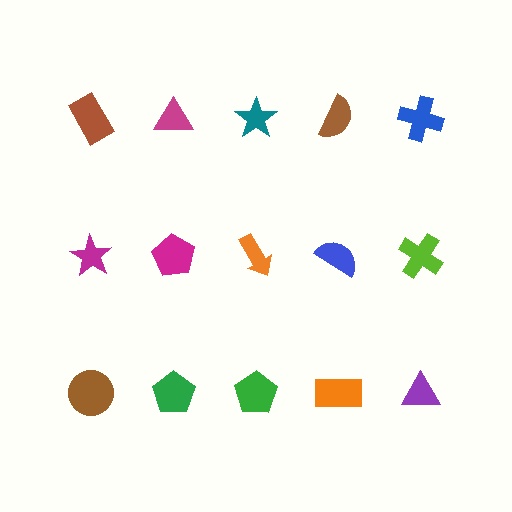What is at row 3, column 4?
An orange rectangle.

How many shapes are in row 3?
5 shapes.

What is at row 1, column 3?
A teal star.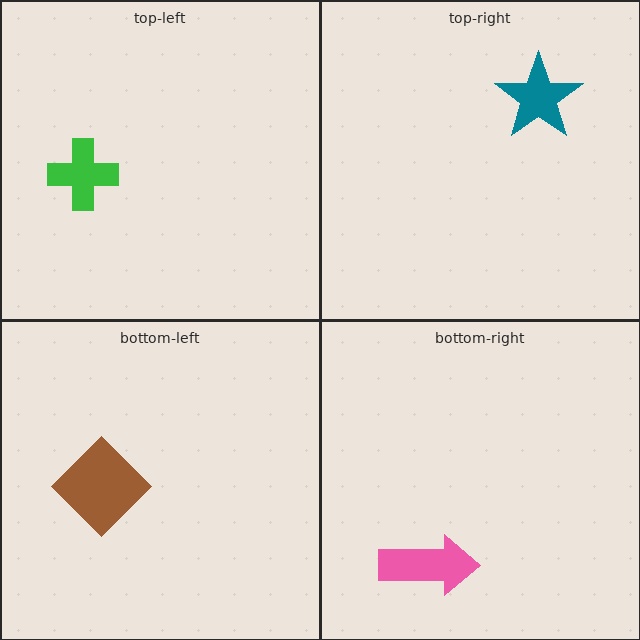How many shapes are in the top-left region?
1.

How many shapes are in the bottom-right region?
1.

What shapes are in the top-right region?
The teal star.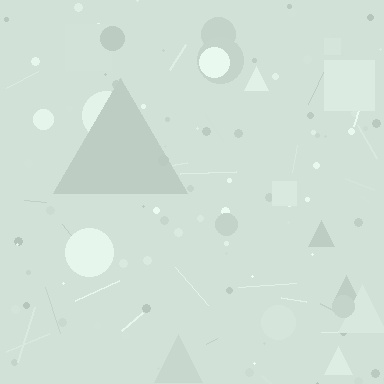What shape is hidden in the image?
A triangle is hidden in the image.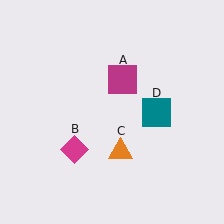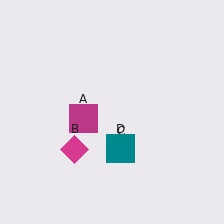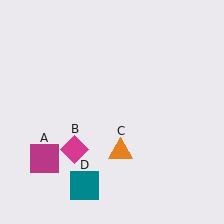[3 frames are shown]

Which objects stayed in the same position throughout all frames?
Magenta diamond (object B) and orange triangle (object C) remained stationary.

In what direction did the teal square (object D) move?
The teal square (object D) moved down and to the left.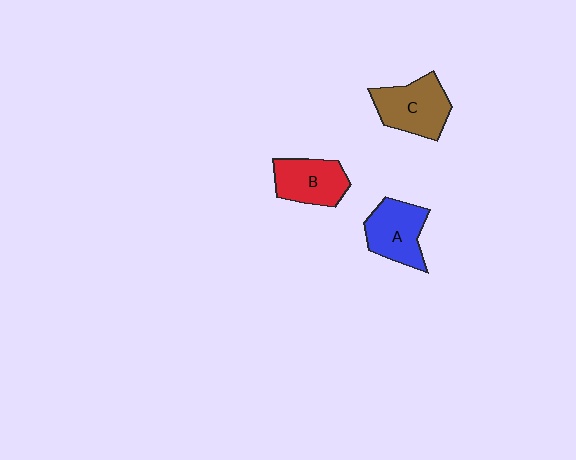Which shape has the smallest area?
Shape B (red).